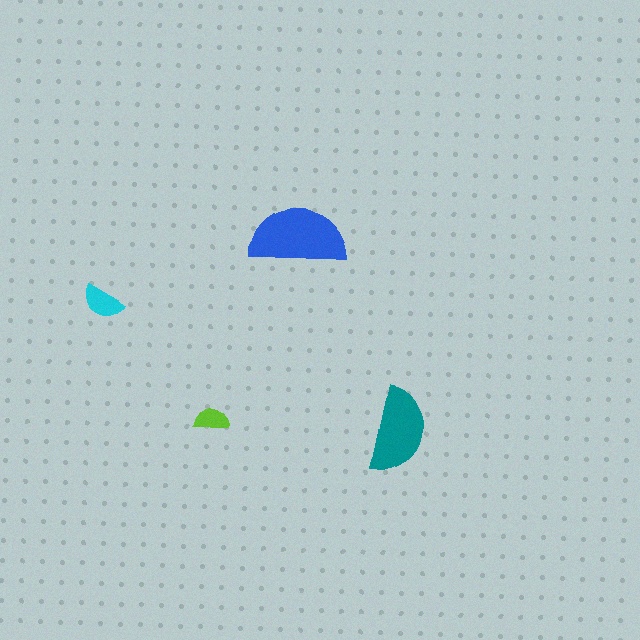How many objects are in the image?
There are 4 objects in the image.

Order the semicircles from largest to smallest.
the blue one, the teal one, the cyan one, the lime one.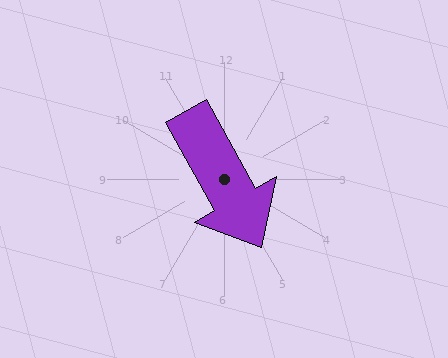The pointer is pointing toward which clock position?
Roughly 5 o'clock.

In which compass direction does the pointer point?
Southeast.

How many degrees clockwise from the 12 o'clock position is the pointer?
Approximately 151 degrees.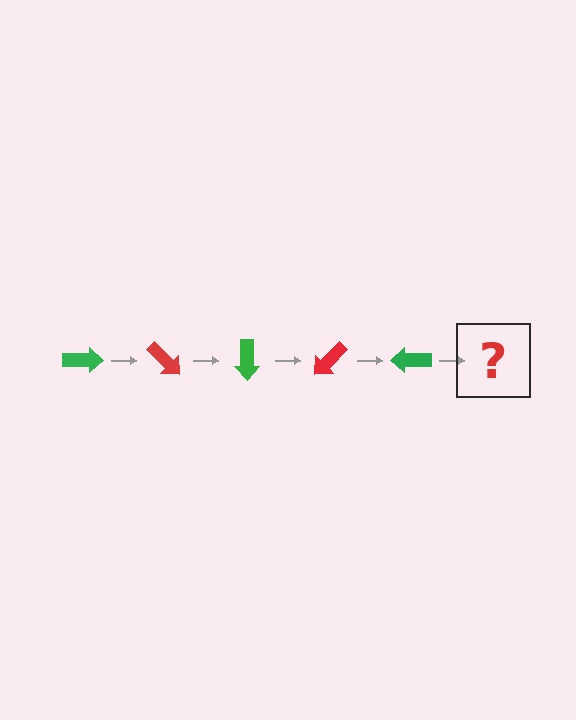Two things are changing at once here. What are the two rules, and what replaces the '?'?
The two rules are that it rotates 45 degrees each step and the color cycles through green and red. The '?' should be a red arrow, rotated 225 degrees from the start.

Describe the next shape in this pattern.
It should be a red arrow, rotated 225 degrees from the start.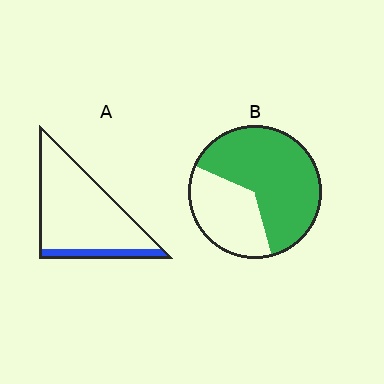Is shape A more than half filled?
No.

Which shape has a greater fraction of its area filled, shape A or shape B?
Shape B.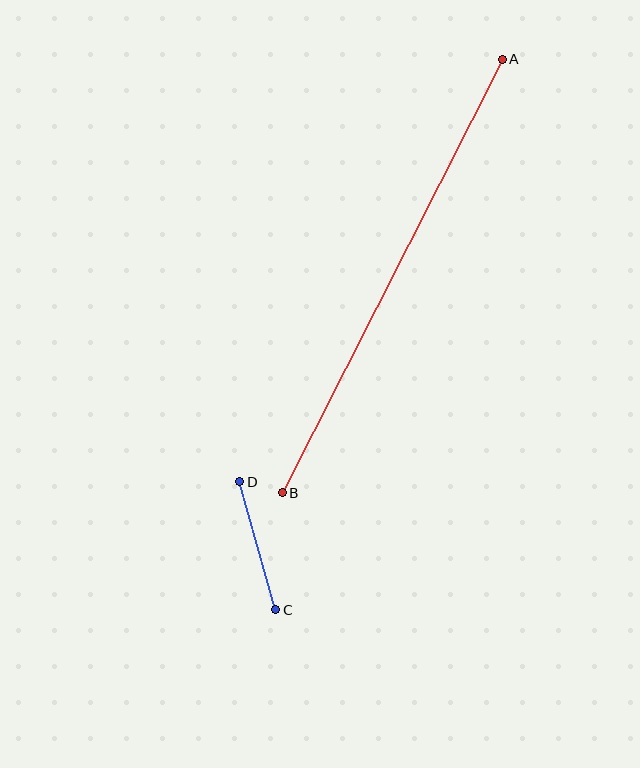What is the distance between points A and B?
The distance is approximately 487 pixels.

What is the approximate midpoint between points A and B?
The midpoint is at approximately (392, 276) pixels.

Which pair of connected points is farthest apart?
Points A and B are farthest apart.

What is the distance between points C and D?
The distance is approximately 133 pixels.